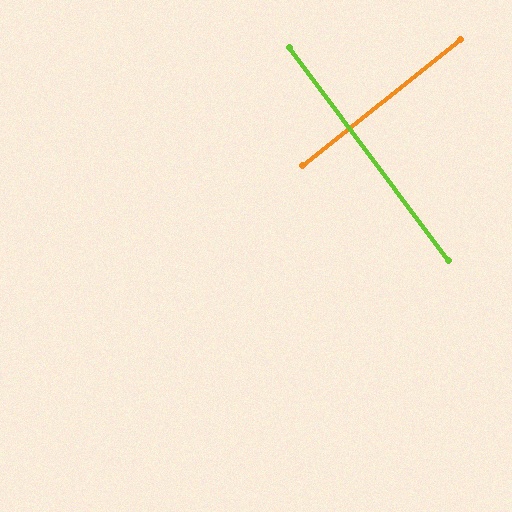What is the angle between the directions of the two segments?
Approximately 88 degrees.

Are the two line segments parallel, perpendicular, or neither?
Perpendicular — they meet at approximately 88°.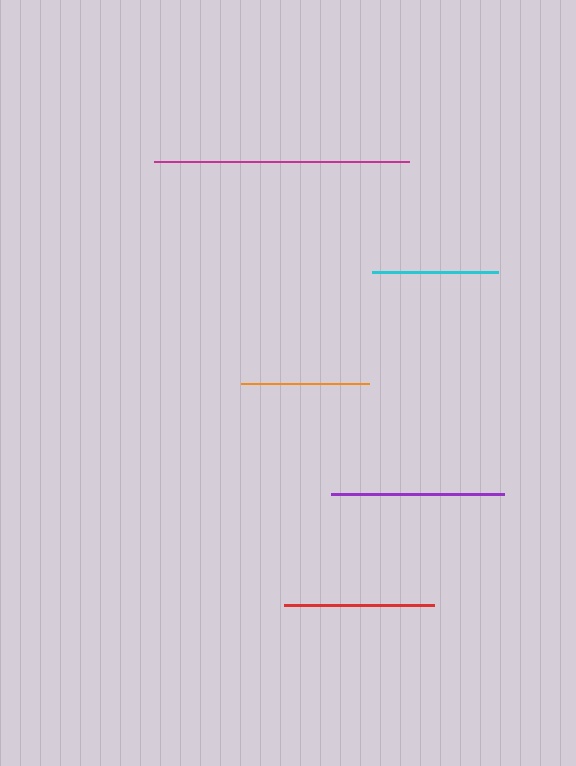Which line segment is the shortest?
The cyan line is the shortest at approximately 126 pixels.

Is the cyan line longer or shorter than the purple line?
The purple line is longer than the cyan line.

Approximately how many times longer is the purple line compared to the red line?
The purple line is approximately 1.2 times the length of the red line.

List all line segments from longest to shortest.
From longest to shortest: magenta, purple, red, orange, cyan.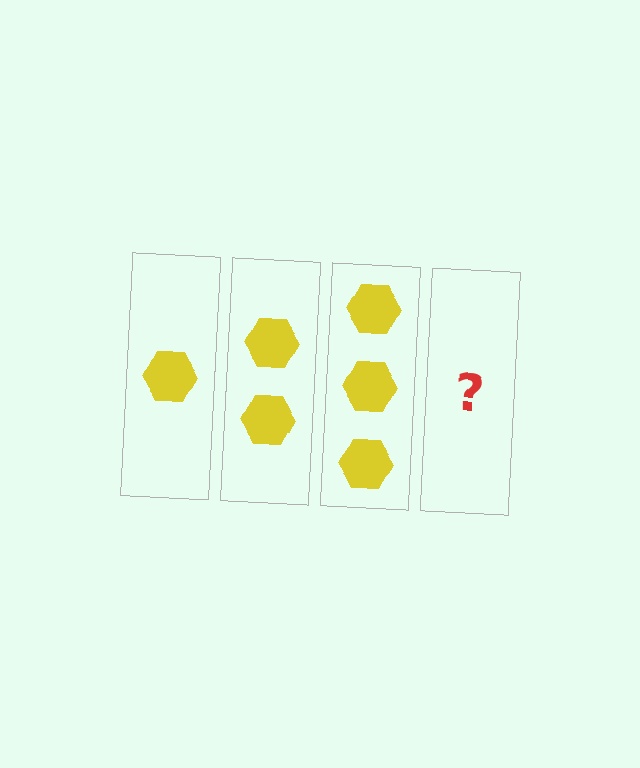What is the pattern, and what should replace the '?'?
The pattern is that each step adds one more hexagon. The '?' should be 4 hexagons.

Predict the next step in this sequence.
The next step is 4 hexagons.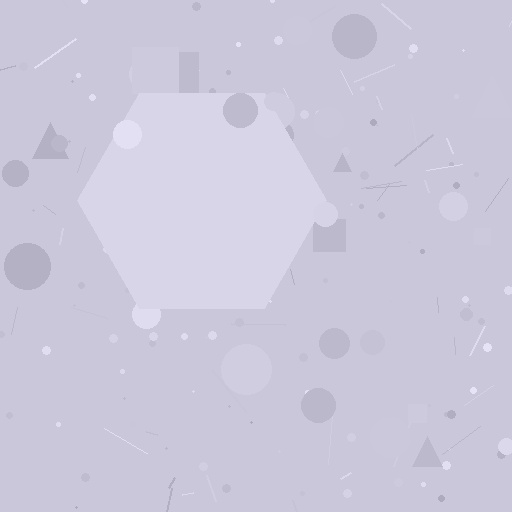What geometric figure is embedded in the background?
A hexagon is embedded in the background.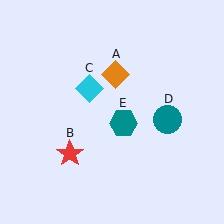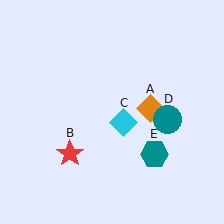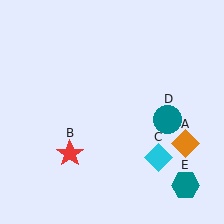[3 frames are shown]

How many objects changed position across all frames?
3 objects changed position: orange diamond (object A), cyan diamond (object C), teal hexagon (object E).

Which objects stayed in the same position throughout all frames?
Red star (object B) and teal circle (object D) remained stationary.